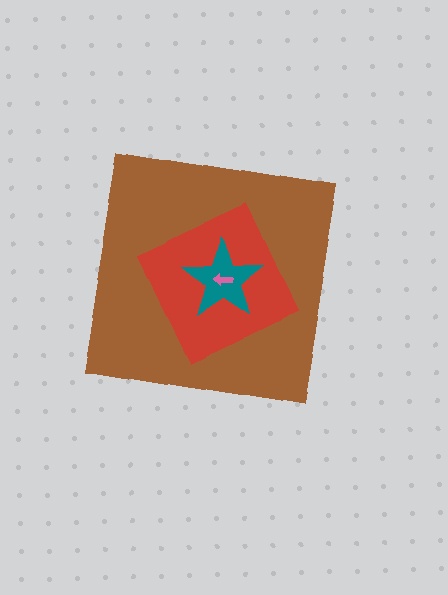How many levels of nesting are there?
4.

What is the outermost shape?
The brown square.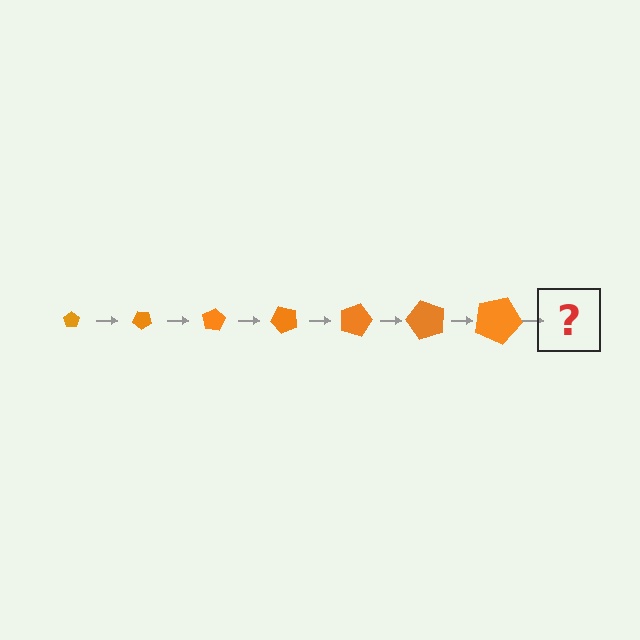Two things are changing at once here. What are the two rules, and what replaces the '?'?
The two rules are that the pentagon grows larger each step and it rotates 40 degrees each step. The '?' should be a pentagon, larger than the previous one and rotated 280 degrees from the start.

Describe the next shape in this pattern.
It should be a pentagon, larger than the previous one and rotated 280 degrees from the start.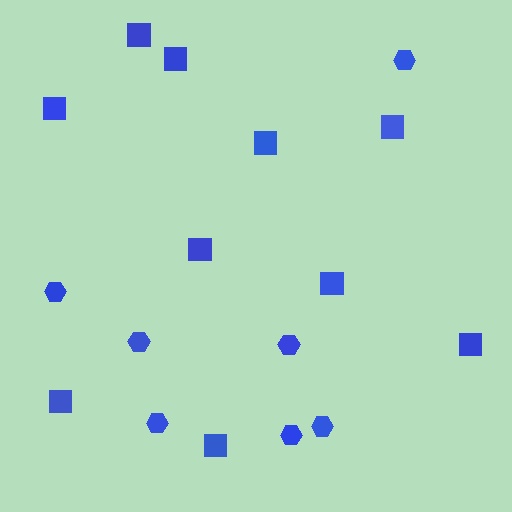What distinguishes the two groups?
There are 2 groups: one group of hexagons (7) and one group of squares (10).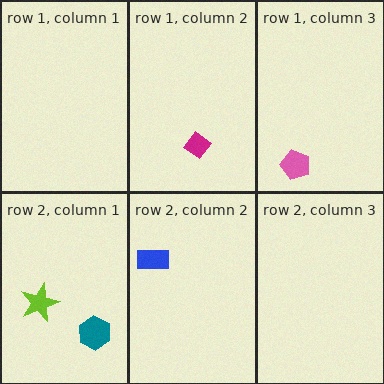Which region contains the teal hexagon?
The row 2, column 1 region.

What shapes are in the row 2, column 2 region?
The blue rectangle.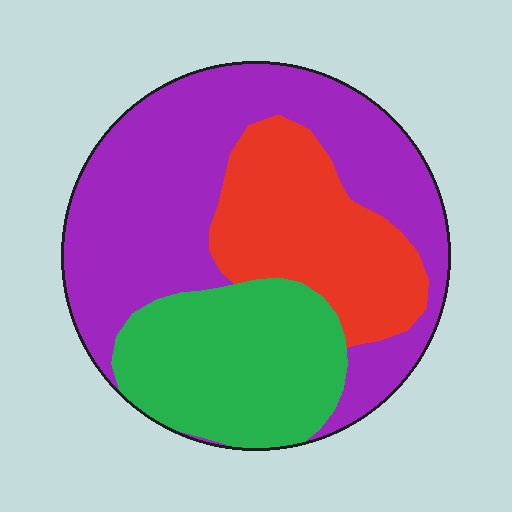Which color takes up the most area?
Purple, at roughly 50%.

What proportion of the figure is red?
Red takes up about one quarter (1/4) of the figure.